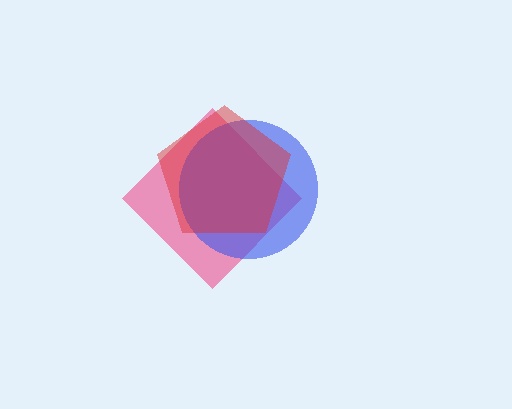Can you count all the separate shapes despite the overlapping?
Yes, there are 3 separate shapes.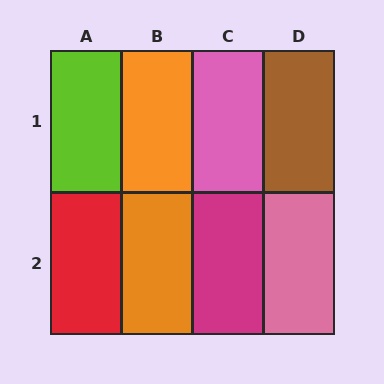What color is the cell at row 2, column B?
Orange.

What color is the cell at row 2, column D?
Pink.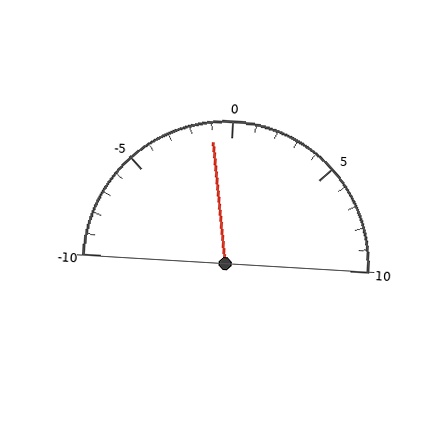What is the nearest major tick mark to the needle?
The nearest major tick mark is 0.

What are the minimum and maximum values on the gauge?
The gauge ranges from -10 to 10.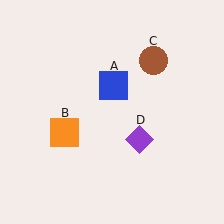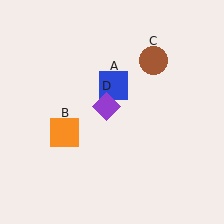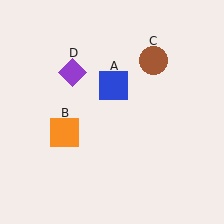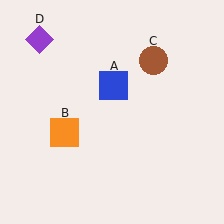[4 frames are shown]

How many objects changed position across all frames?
1 object changed position: purple diamond (object D).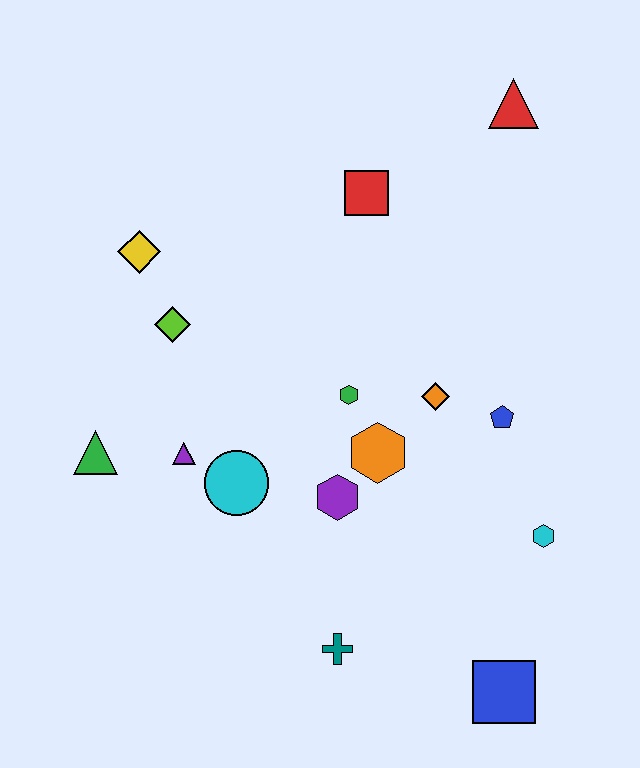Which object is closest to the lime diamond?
The yellow diamond is closest to the lime diamond.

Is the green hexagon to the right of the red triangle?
No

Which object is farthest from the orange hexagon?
The red triangle is farthest from the orange hexagon.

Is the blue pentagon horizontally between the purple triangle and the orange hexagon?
No